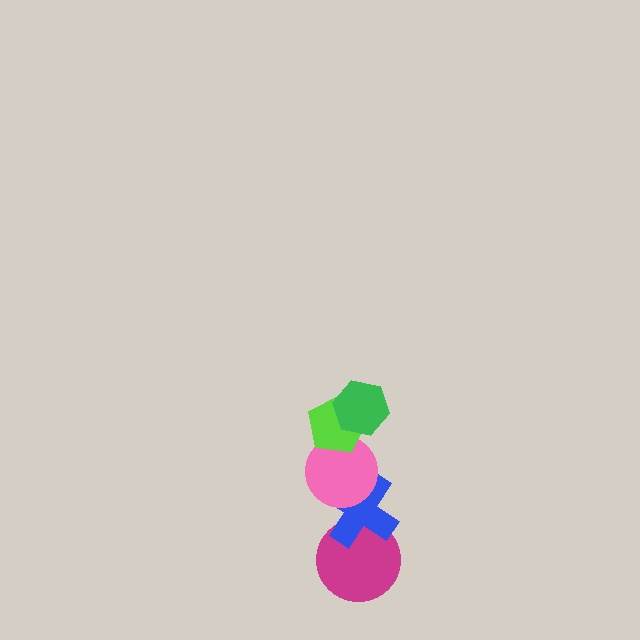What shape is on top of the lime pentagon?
The green hexagon is on top of the lime pentagon.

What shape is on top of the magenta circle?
The blue cross is on top of the magenta circle.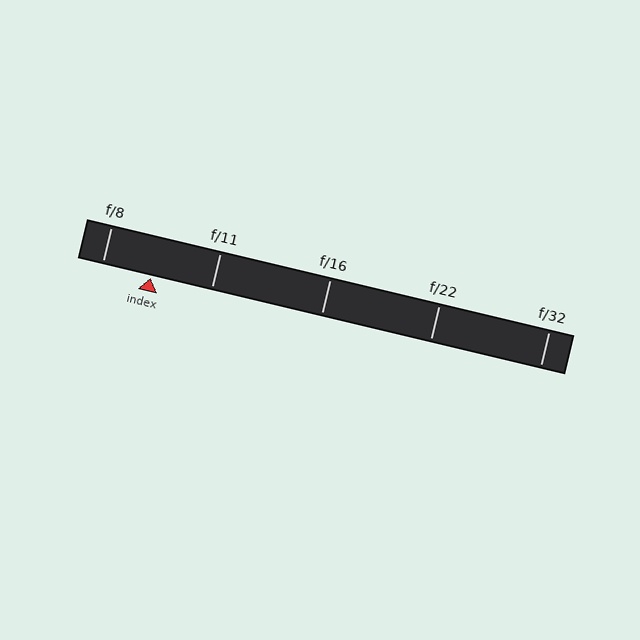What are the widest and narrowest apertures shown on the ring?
The widest aperture shown is f/8 and the narrowest is f/32.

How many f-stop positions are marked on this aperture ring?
There are 5 f-stop positions marked.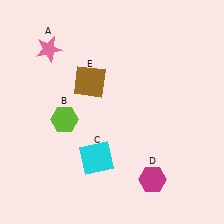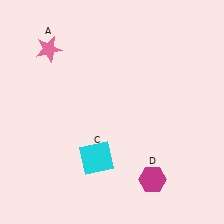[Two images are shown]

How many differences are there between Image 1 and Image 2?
There are 2 differences between the two images.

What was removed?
The brown square (E), the lime hexagon (B) were removed in Image 2.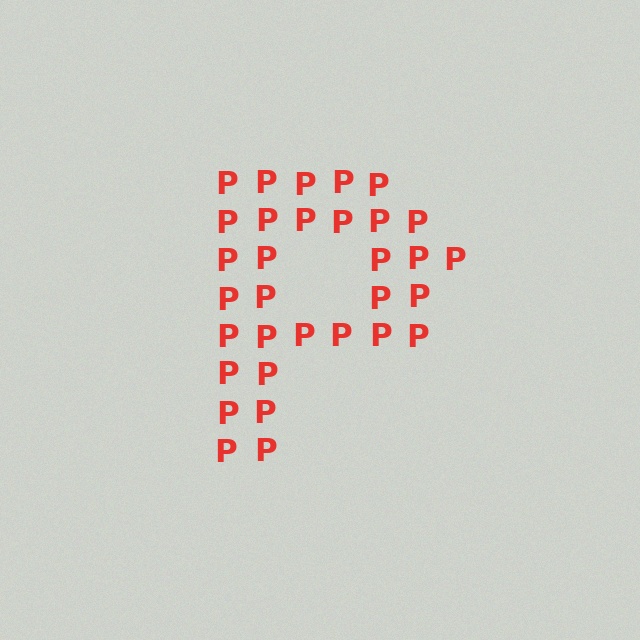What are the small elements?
The small elements are letter P's.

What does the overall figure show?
The overall figure shows the letter P.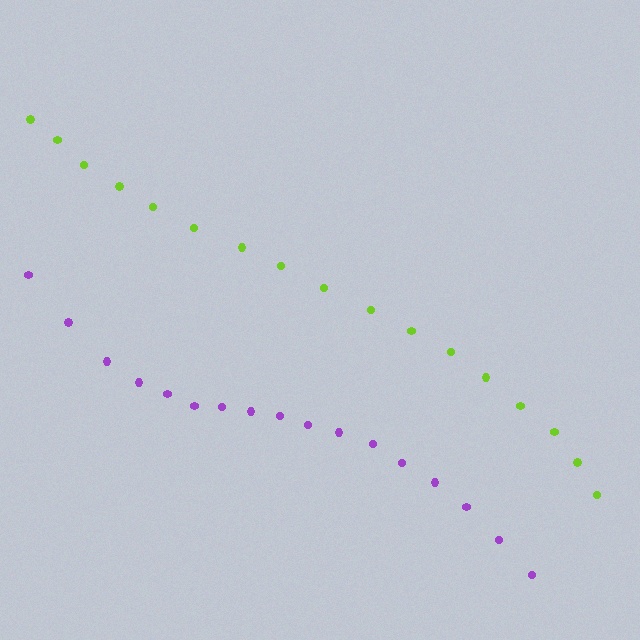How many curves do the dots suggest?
There are 2 distinct paths.